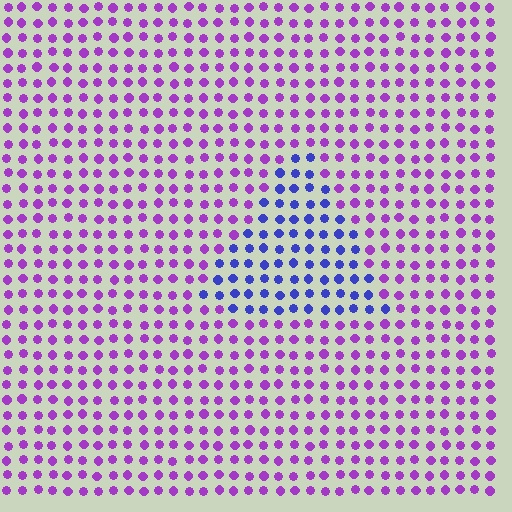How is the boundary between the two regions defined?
The boundary is defined purely by a slight shift in hue (about 49 degrees). Spacing, size, and orientation are identical on both sides.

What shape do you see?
I see a triangle.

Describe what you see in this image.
The image is filled with small purple elements in a uniform arrangement. A triangle-shaped region is visible where the elements are tinted to a slightly different hue, forming a subtle color boundary.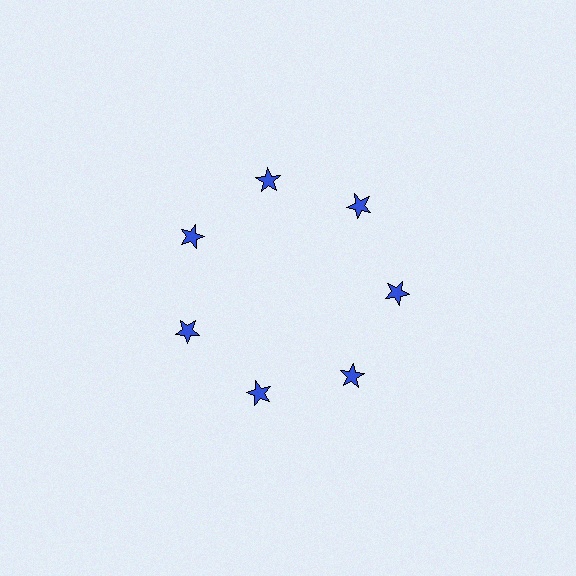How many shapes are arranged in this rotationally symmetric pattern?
There are 7 shapes, arranged in 7 groups of 1.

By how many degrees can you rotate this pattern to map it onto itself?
The pattern maps onto itself every 51 degrees of rotation.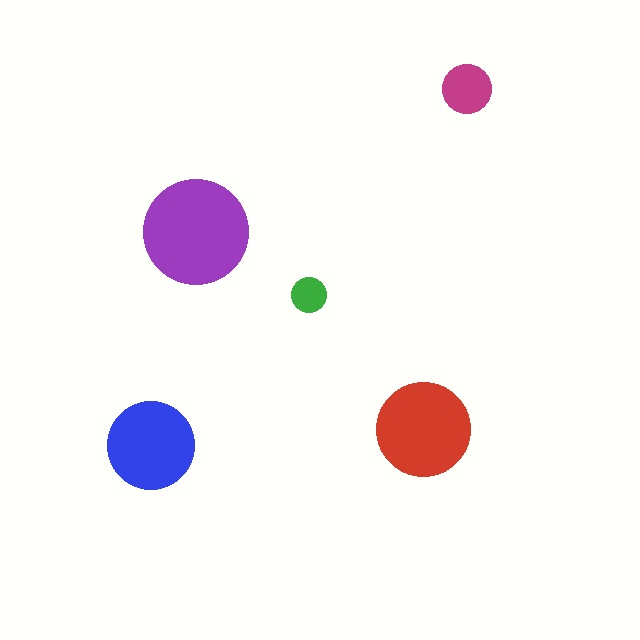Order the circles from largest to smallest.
the purple one, the red one, the blue one, the magenta one, the green one.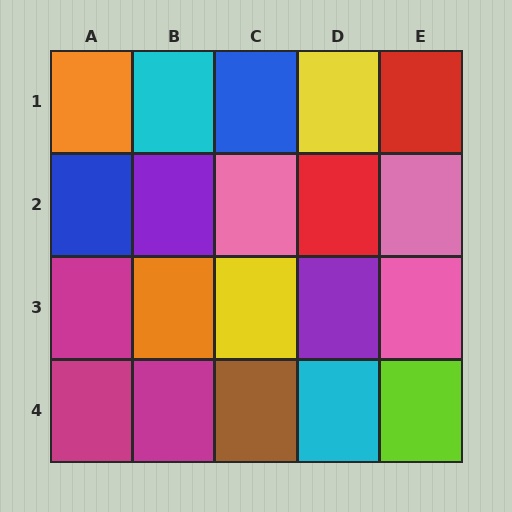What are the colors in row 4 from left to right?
Magenta, magenta, brown, cyan, lime.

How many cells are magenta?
3 cells are magenta.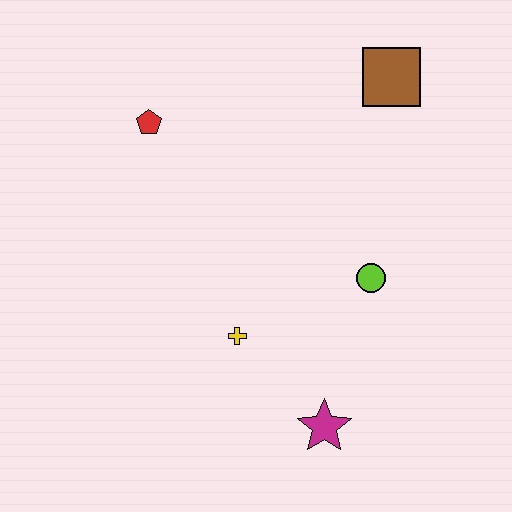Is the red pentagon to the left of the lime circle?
Yes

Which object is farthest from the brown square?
The magenta star is farthest from the brown square.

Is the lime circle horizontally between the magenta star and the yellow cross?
No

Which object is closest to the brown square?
The lime circle is closest to the brown square.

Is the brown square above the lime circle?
Yes